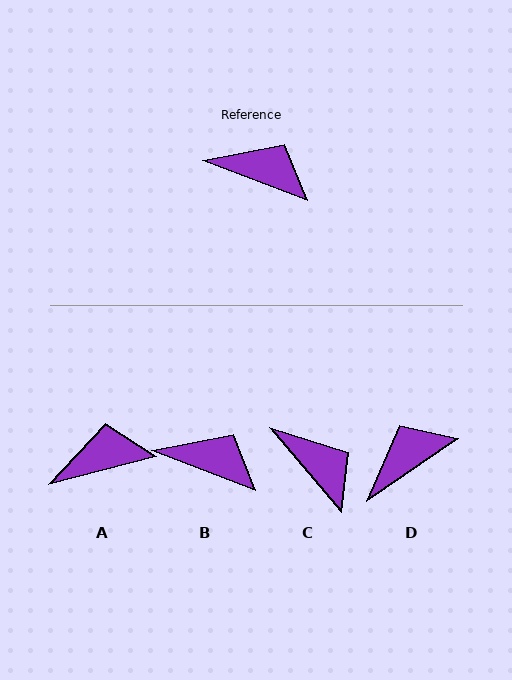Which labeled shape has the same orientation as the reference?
B.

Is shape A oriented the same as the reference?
No, it is off by about 35 degrees.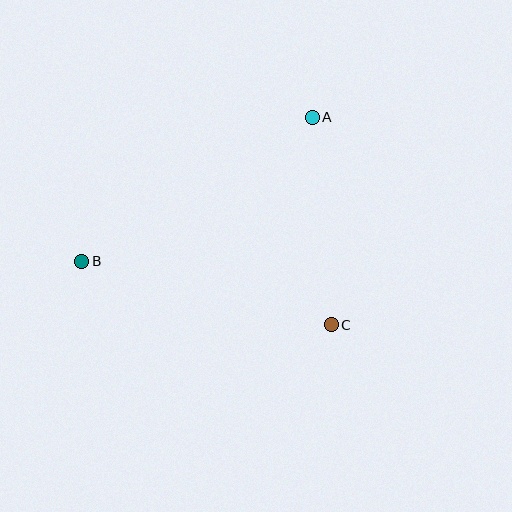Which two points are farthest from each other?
Points A and B are farthest from each other.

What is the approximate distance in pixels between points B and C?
The distance between B and C is approximately 257 pixels.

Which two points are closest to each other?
Points A and C are closest to each other.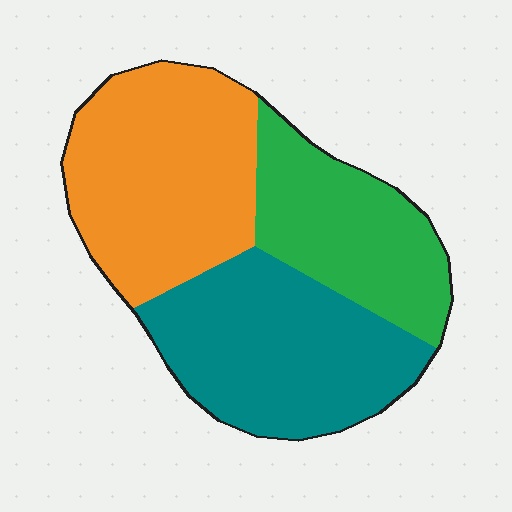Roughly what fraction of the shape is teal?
Teal takes up about three eighths (3/8) of the shape.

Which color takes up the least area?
Green, at roughly 25%.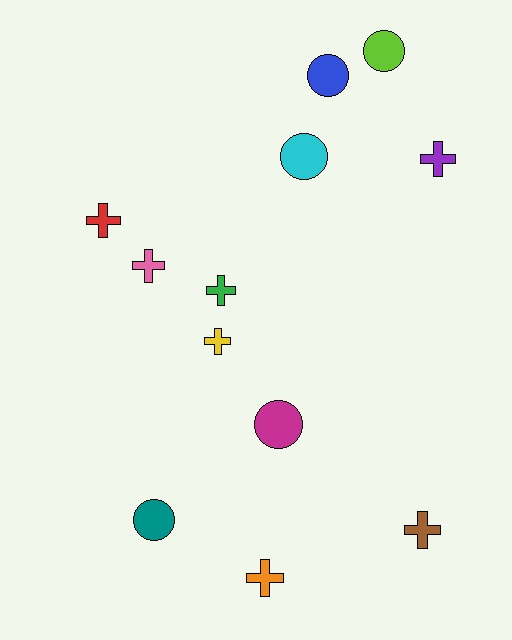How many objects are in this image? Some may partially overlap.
There are 12 objects.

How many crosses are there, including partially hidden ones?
There are 7 crosses.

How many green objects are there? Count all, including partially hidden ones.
There is 1 green object.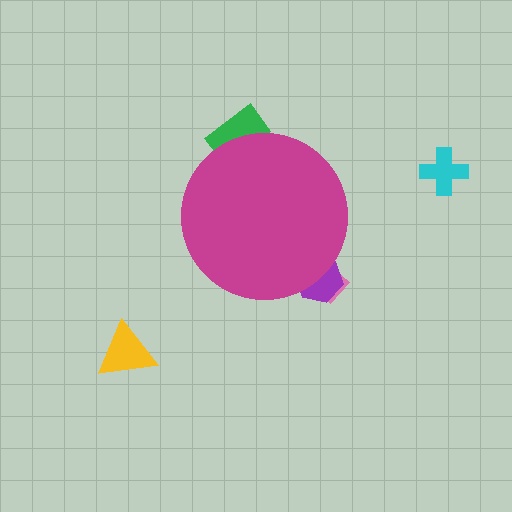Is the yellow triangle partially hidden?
No, the yellow triangle is fully visible.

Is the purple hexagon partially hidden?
Yes, the purple hexagon is partially hidden behind the magenta circle.